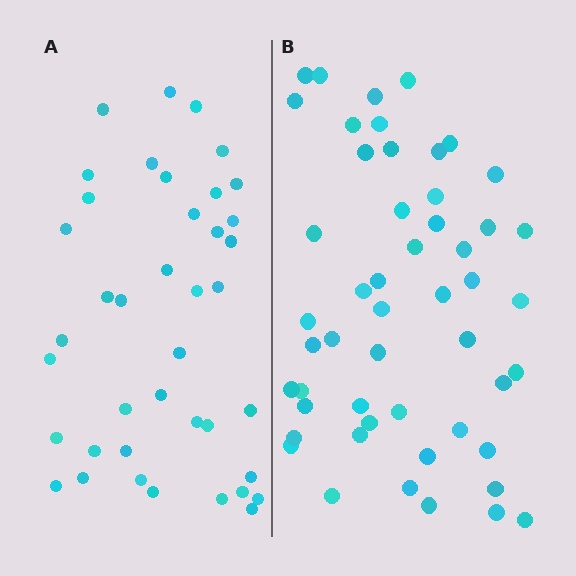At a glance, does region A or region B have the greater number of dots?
Region B (the right region) has more dots.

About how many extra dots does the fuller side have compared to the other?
Region B has roughly 12 or so more dots than region A.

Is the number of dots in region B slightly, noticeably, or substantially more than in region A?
Region B has noticeably more, but not dramatically so. The ratio is roughly 1.3 to 1.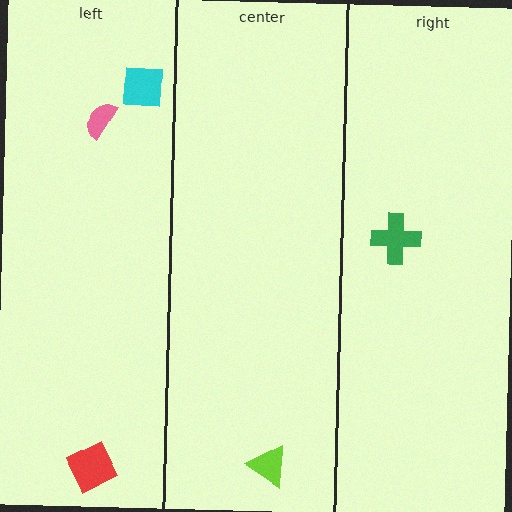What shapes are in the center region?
The lime triangle.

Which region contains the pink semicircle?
The left region.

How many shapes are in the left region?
3.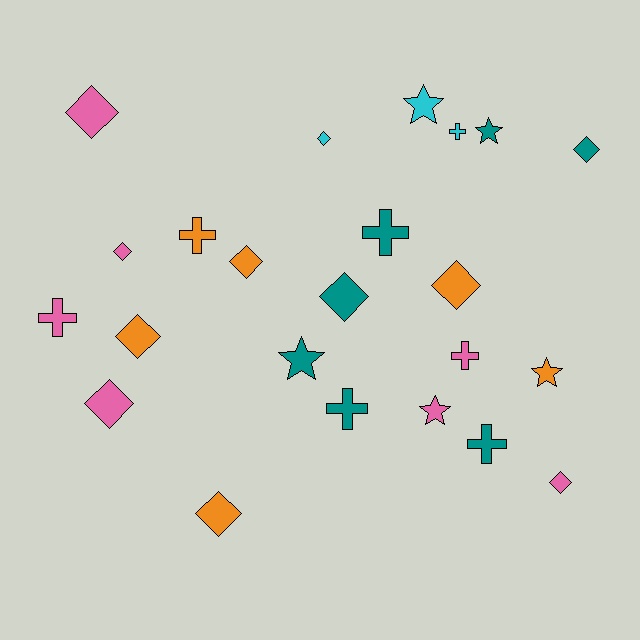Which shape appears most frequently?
Diamond, with 11 objects.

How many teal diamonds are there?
There are 2 teal diamonds.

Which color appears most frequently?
Teal, with 7 objects.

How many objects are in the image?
There are 23 objects.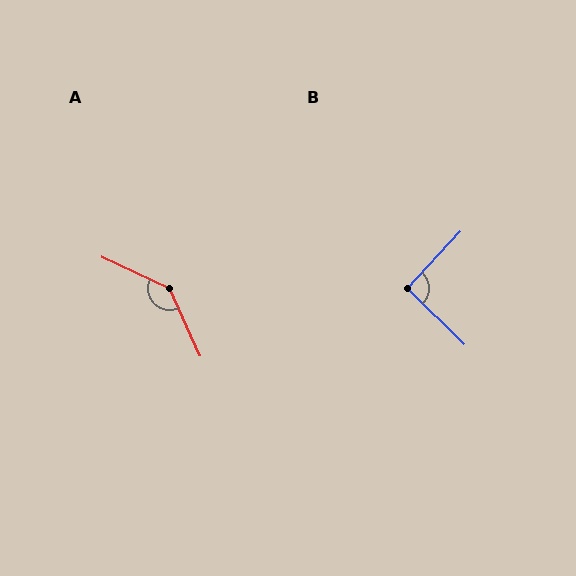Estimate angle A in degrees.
Approximately 139 degrees.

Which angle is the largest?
A, at approximately 139 degrees.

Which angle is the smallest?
B, at approximately 92 degrees.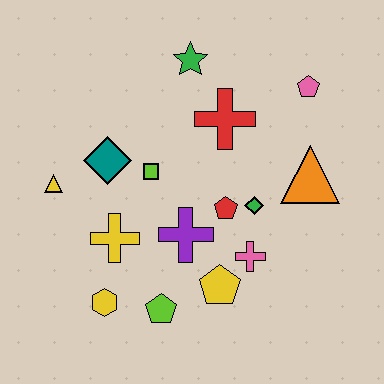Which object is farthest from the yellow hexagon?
The pink pentagon is farthest from the yellow hexagon.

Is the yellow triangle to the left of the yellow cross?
Yes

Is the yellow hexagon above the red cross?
No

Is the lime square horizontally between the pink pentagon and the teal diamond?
Yes